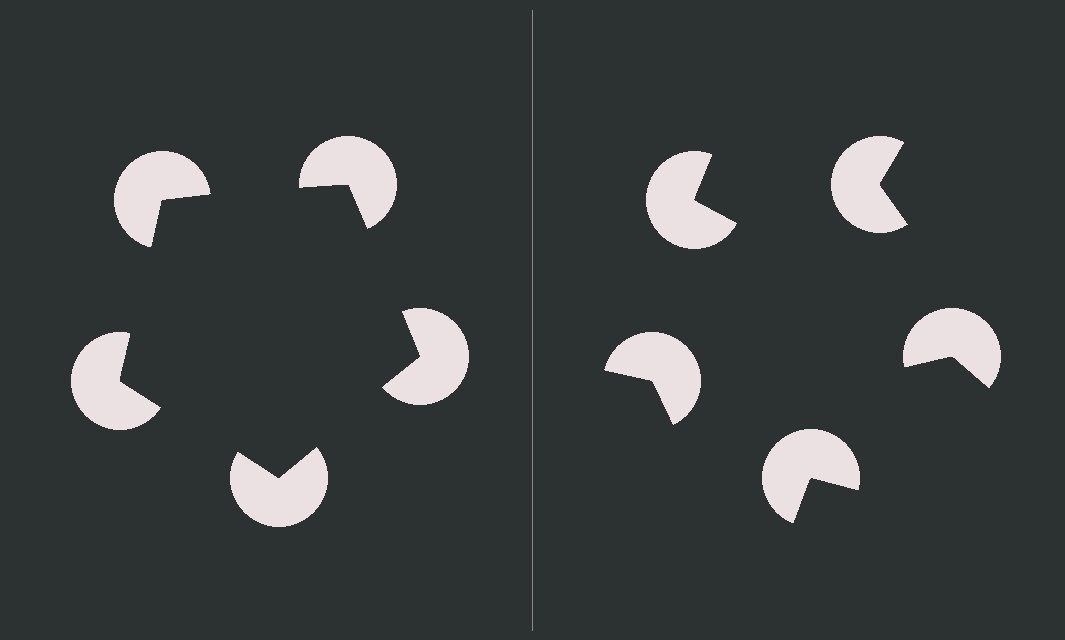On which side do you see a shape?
An illusory pentagon appears on the left side. On the right side the wedge cuts are rotated, so no coherent shape forms.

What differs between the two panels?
The pac-man discs are positioned identically on both sides; only the wedge orientations differ. On the left they align to a pentagon; on the right they are misaligned.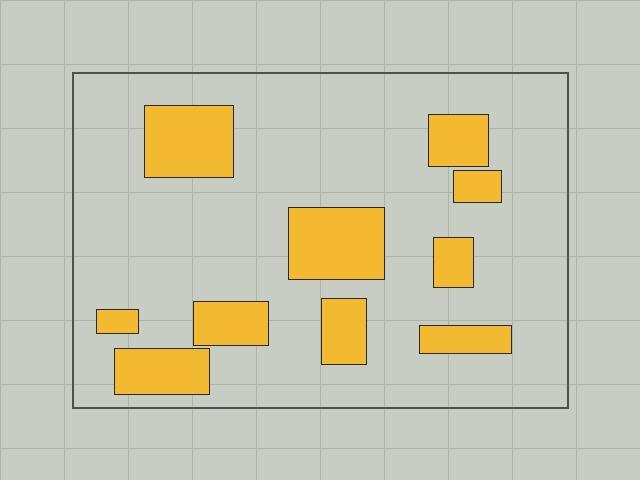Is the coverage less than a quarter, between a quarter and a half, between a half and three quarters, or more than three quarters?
Less than a quarter.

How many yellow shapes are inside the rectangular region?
10.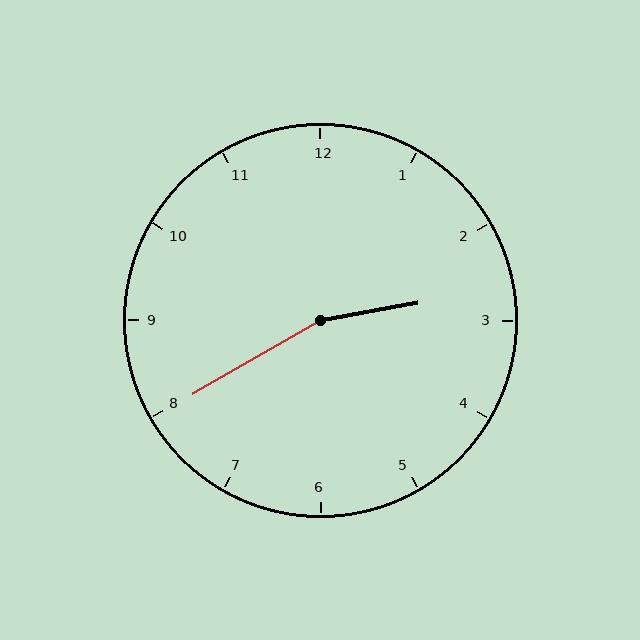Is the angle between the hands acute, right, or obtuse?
It is obtuse.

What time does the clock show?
2:40.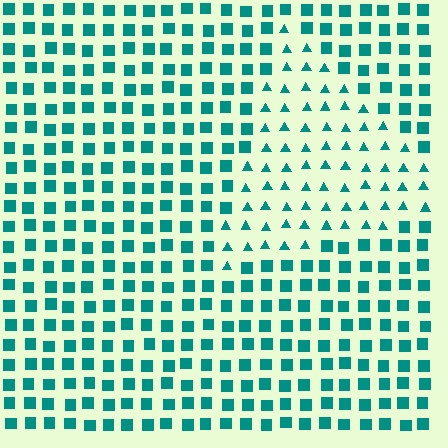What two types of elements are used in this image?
The image uses triangles inside the triangle region and squares outside it.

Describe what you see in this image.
The image is filled with small teal elements arranged in a uniform grid. A triangle-shaped region contains triangles, while the surrounding area contains squares. The boundary is defined purely by the change in element shape.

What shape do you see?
I see a triangle.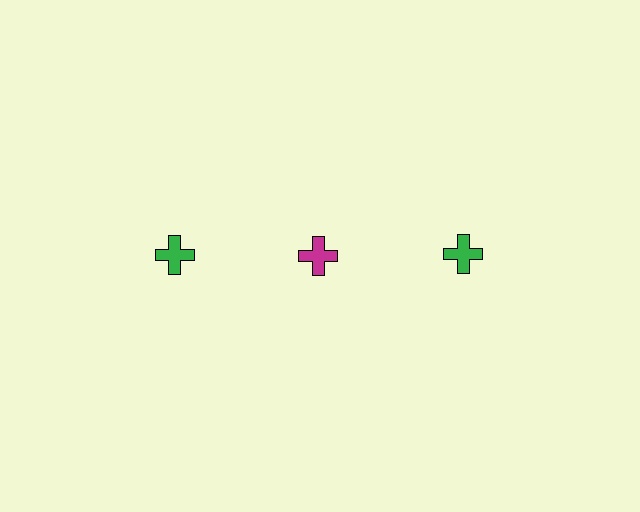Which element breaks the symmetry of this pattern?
The magenta cross in the top row, second from left column breaks the symmetry. All other shapes are green crosses.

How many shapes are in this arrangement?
There are 3 shapes arranged in a grid pattern.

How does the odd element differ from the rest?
It has a different color: magenta instead of green.